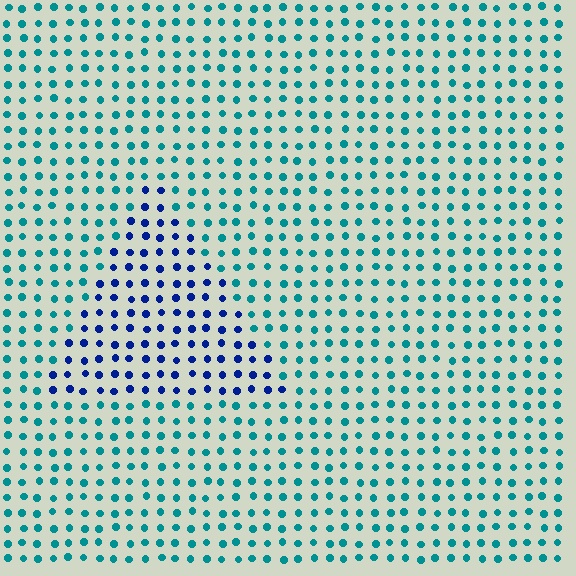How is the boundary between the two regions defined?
The boundary is defined purely by a slight shift in hue (about 47 degrees). Spacing, size, and orientation are identical on both sides.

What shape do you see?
I see a triangle.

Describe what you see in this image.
The image is filled with small teal elements in a uniform arrangement. A triangle-shaped region is visible where the elements are tinted to a slightly different hue, forming a subtle color boundary.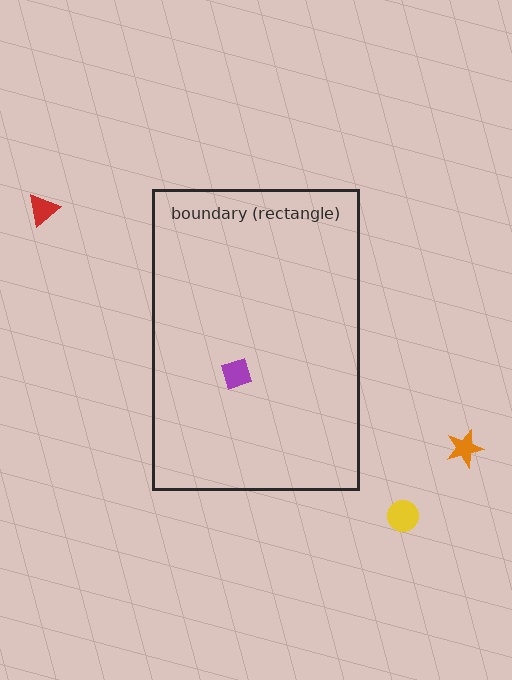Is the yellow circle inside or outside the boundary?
Outside.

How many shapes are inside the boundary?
1 inside, 3 outside.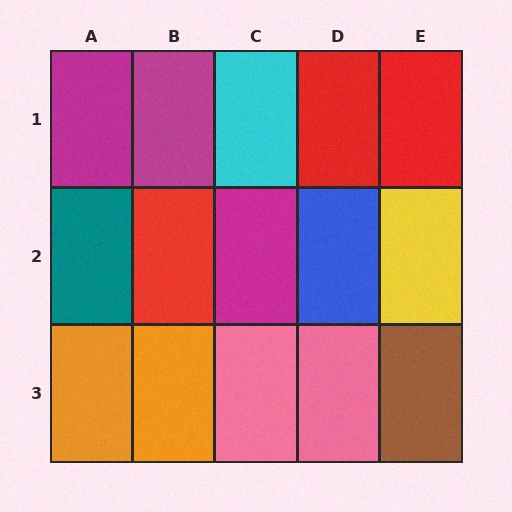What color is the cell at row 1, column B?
Magenta.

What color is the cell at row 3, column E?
Brown.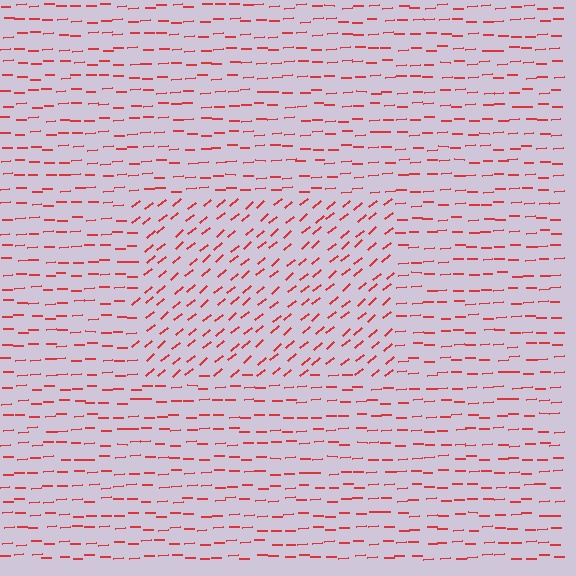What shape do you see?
I see a rectangle.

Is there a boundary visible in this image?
Yes, there is a texture boundary formed by a change in line orientation.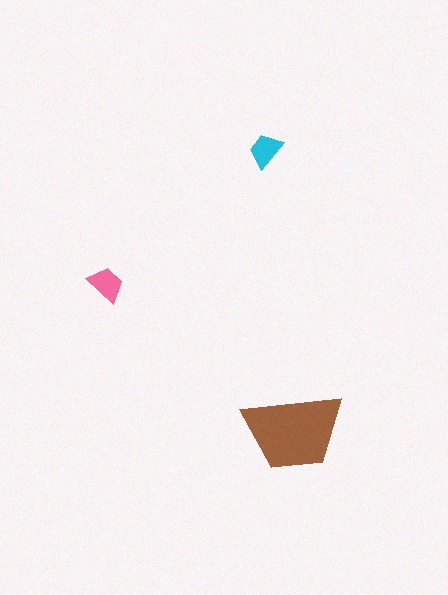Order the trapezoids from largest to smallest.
the brown one, the pink one, the cyan one.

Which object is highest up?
The cyan trapezoid is topmost.